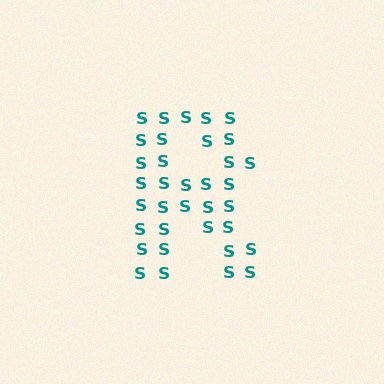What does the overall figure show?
The overall figure shows the letter R.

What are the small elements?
The small elements are letter S's.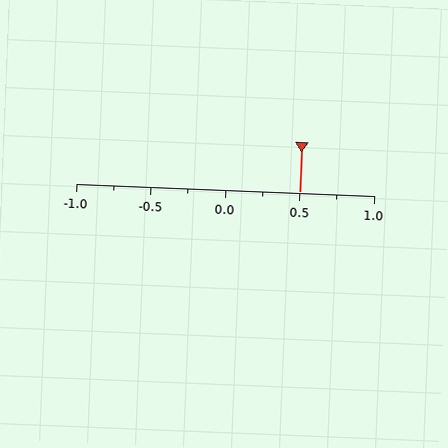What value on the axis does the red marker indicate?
The marker indicates approximately 0.5.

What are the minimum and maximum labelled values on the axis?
The axis runs from -1.0 to 1.0.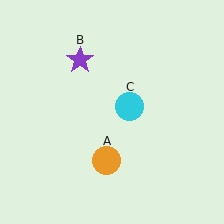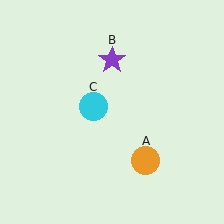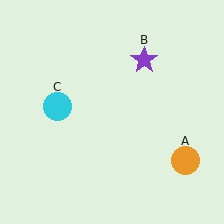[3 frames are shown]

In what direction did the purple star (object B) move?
The purple star (object B) moved right.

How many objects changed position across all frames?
3 objects changed position: orange circle (object A), purple star (object B), cyan circle (object C).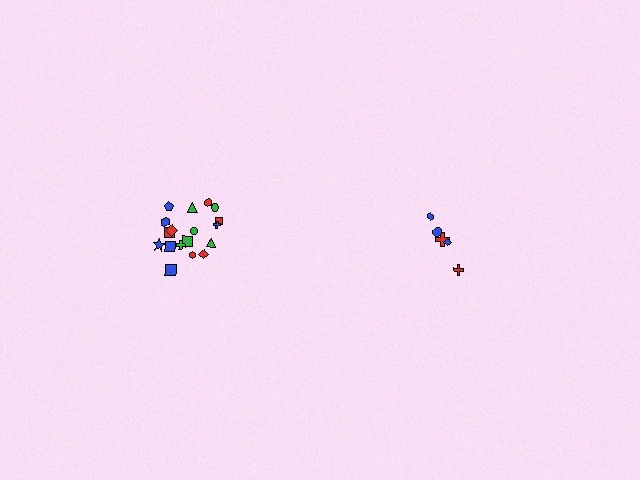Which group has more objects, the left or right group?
The left group.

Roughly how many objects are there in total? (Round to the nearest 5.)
Roughly 25 objects in total.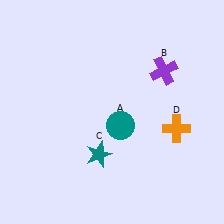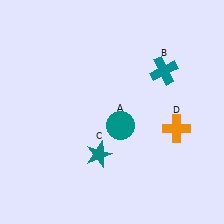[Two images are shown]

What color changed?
The cross (B) changed from purple in Image 1 to teal in Image 2.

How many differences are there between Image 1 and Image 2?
There is 1 difference between the two images.